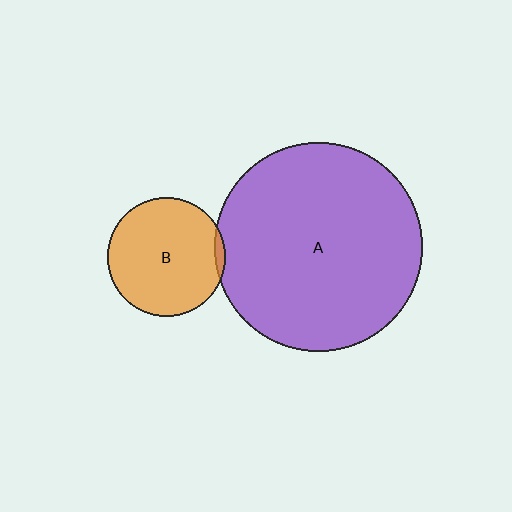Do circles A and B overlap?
Yes.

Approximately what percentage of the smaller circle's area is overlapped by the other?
Approximately 5%.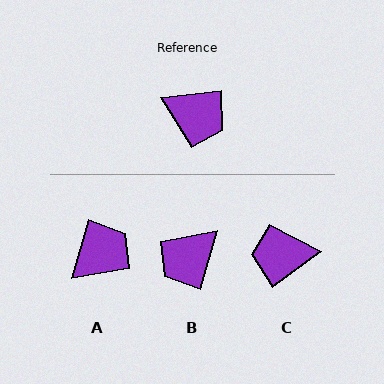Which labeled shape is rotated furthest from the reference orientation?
C, about 150 degrees away.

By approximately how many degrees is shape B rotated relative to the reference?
Approximately 112 degrees clockwise.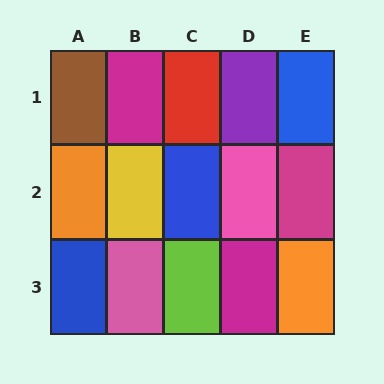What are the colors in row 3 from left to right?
Blue, pink, lime, magenta, orange.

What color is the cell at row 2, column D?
Pink.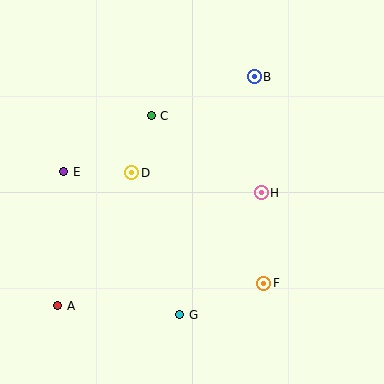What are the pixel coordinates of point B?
Point B is at (254, 77).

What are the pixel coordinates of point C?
Point C is at (151, 116).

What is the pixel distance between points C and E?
The distance between C and E is 104 pixels.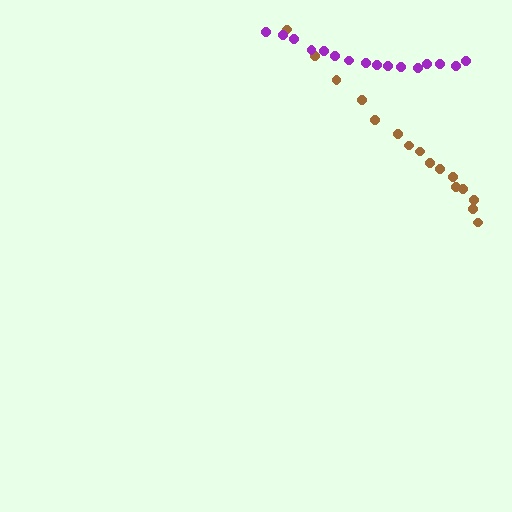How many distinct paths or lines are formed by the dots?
There are 2 distinct paths.